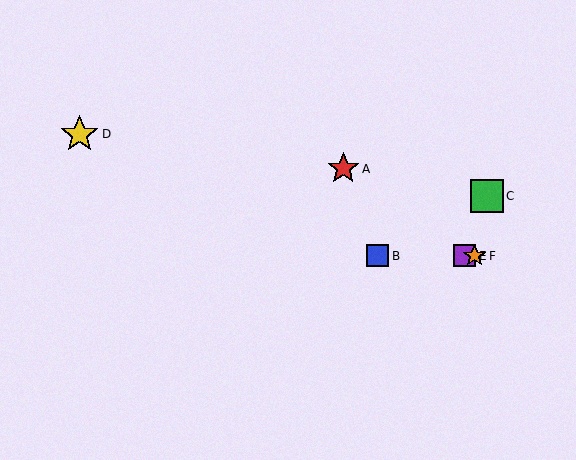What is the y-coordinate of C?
Object C is at y≈196.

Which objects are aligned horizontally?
Objects B, E, F are aligned horizontally.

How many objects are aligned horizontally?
3 objects (B, E, F) are aligned horizontally.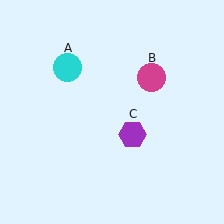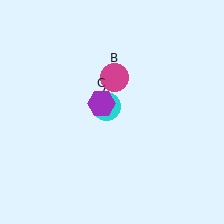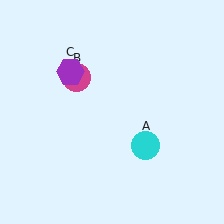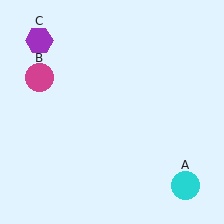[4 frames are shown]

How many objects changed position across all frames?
3 objects changed position: cyan circle (object A), magenta circle (object B), purple hexagon (object C).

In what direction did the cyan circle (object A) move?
The cyan circle (object A) moved down and to the right.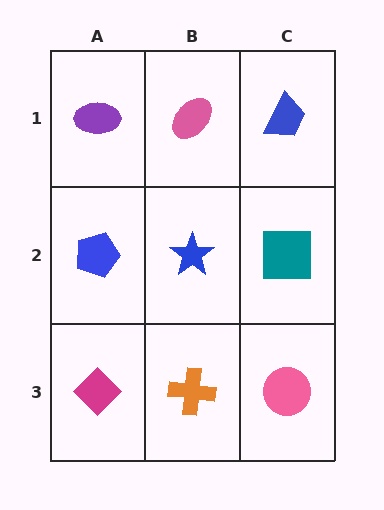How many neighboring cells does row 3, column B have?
3.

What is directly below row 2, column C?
A pink circle.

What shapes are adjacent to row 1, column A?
A blue pentagon (row 2, column A), a pink ellipse (row 1, column B).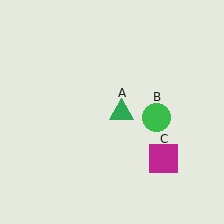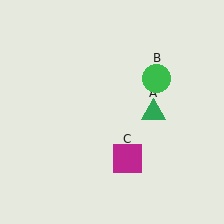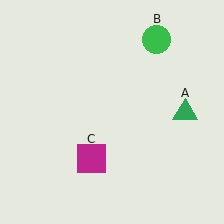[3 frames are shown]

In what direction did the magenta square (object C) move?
The magenta square (object C) moved left.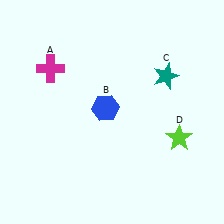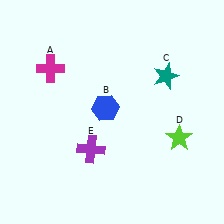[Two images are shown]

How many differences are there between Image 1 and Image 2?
There is 1 difference between the two images.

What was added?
A purple cross (E) was added in Image 2.